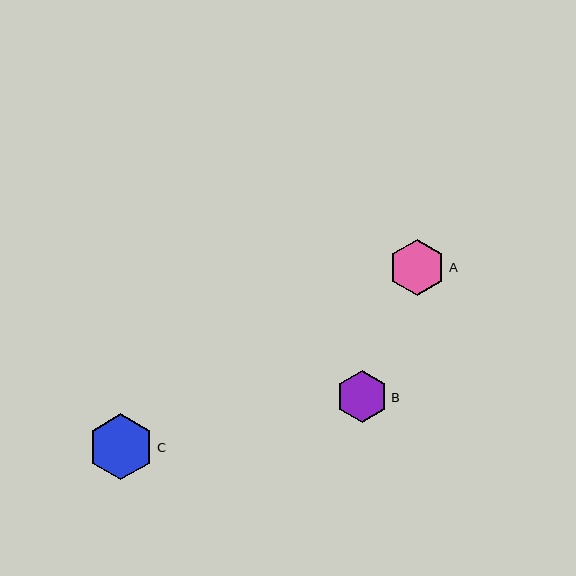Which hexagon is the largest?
Hexagon C is the largest with a size of approximately 66 pixels.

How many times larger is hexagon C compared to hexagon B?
Hexagon C is approximately 1.3 times the size of hexagon B.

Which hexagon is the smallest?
Hexagon B is the smallest with a size of approximately 52 pixels.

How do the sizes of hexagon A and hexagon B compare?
Hexagon A and hexagon B are approximately the same size.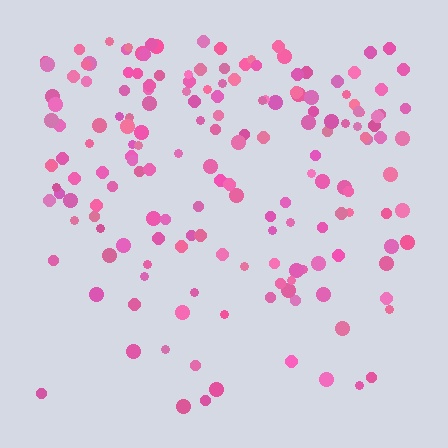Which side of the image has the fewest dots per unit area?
The bottom.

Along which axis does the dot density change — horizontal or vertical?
Vertical.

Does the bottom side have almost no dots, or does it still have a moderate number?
Still a moderate number, just noticeably fewer than the top.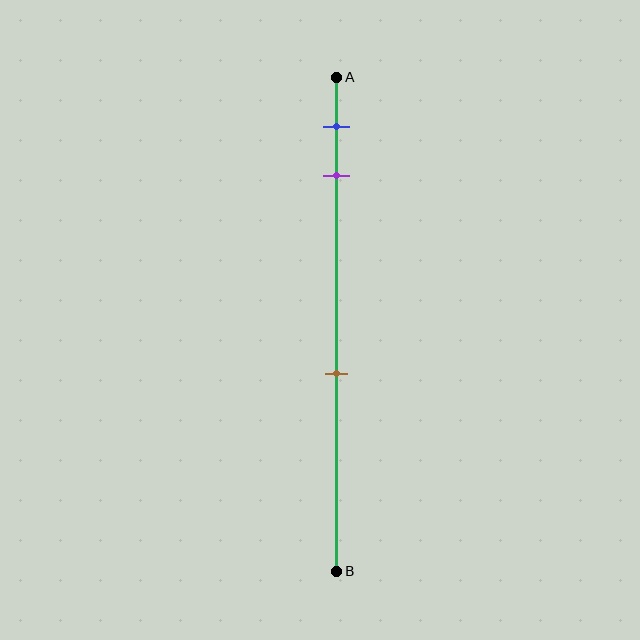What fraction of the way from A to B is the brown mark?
The brown mark is approximately 60% (0.6) of the way from A to B.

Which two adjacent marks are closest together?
The blue and purple marks are the closest adjacent pair.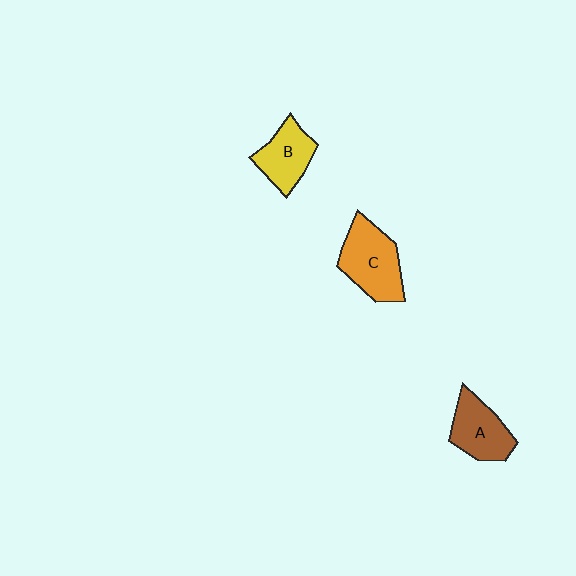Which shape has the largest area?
Shape C (orange).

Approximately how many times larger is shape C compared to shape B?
Approximately 1.3 times.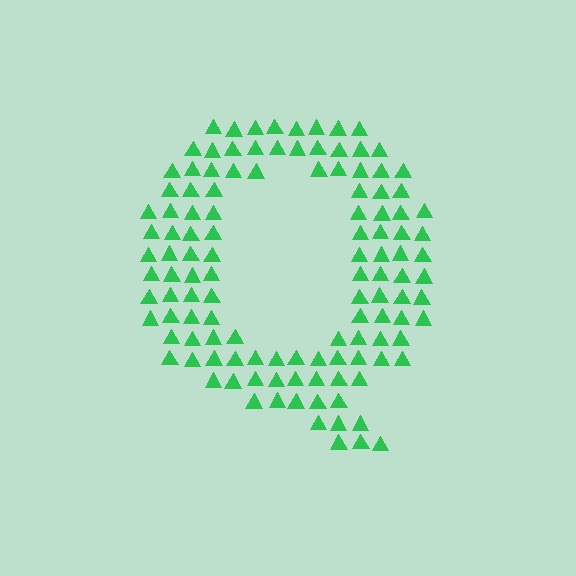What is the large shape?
The large shape is the letter Q.